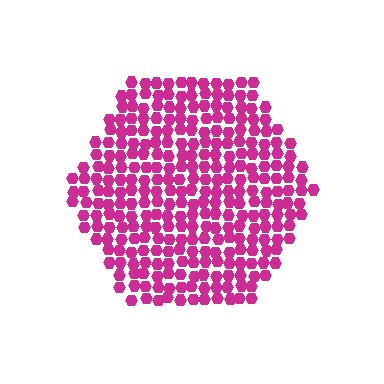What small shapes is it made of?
It is made of small hexagons.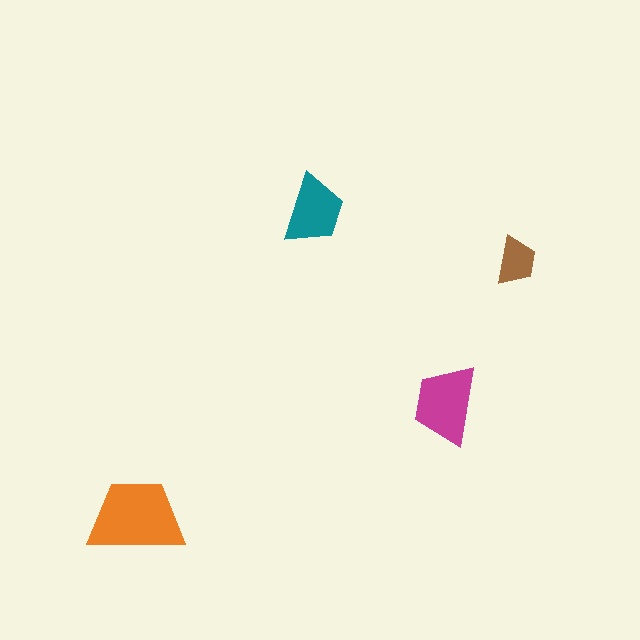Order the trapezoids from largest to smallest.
the orange one, the magenta one, the teal one, the brown one.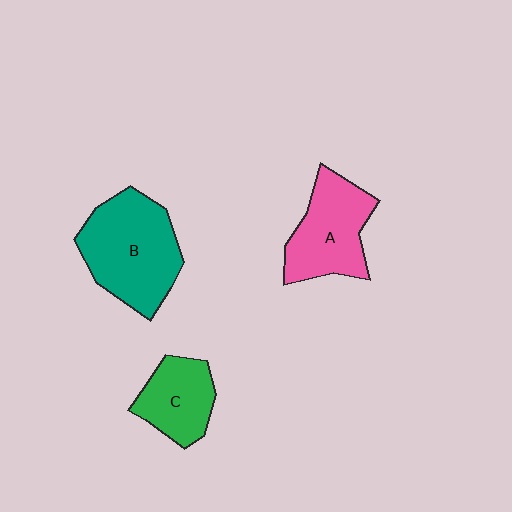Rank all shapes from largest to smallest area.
From largest to smallest: B (teal), A (pink), C (green).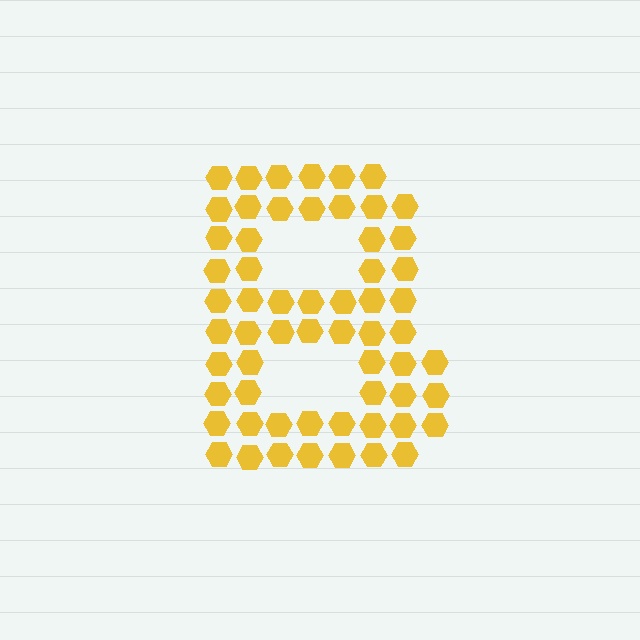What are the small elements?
The small elements are hexagons.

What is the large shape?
The large shape is the letter B.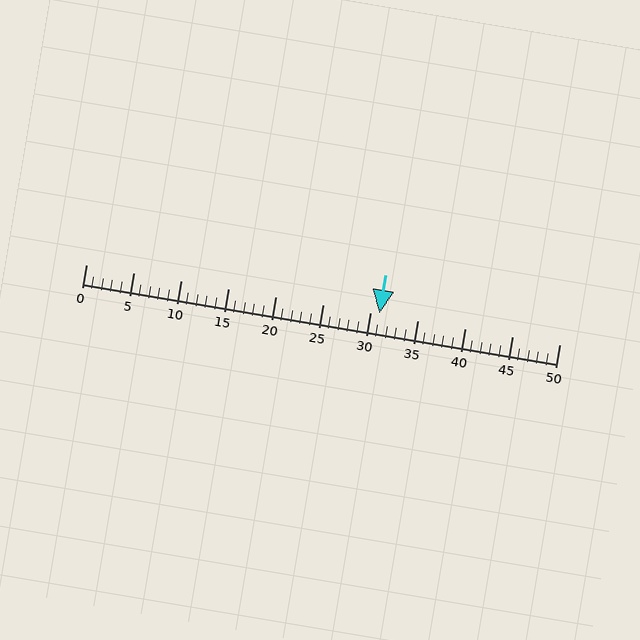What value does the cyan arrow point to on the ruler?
The cyan arrow points to approximately 31.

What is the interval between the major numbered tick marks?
The major tick marks are spaced 5 units apart.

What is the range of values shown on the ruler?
The ruler shows values from 0 to 50.